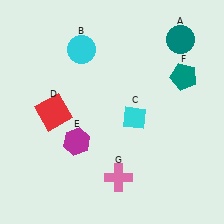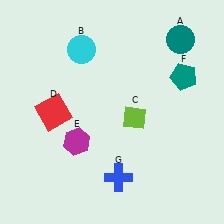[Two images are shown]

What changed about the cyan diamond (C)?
In Image 1, C is cyan. In Image 2, it changed to lime.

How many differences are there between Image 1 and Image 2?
There are 2 differences between the two images.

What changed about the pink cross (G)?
In Image 1, G is pink. In Image 2, it changed to blue.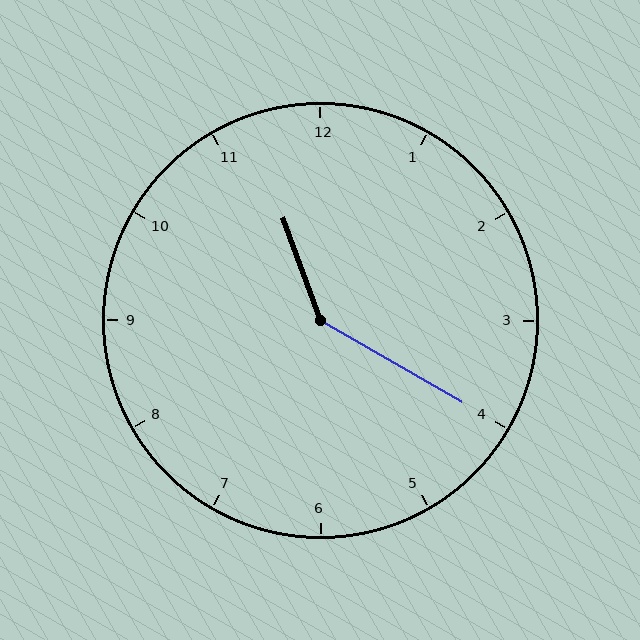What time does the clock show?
11:20.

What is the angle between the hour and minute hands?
Approximately 140 degrees.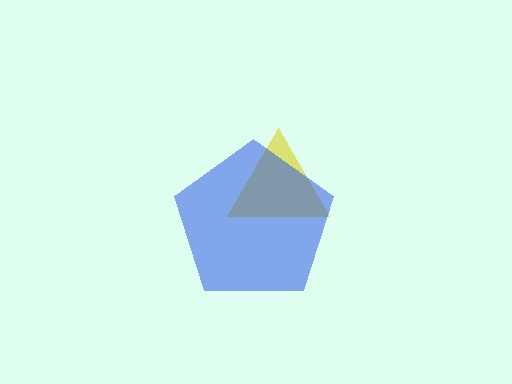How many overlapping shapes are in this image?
There are 2 overlapping shapes in the image.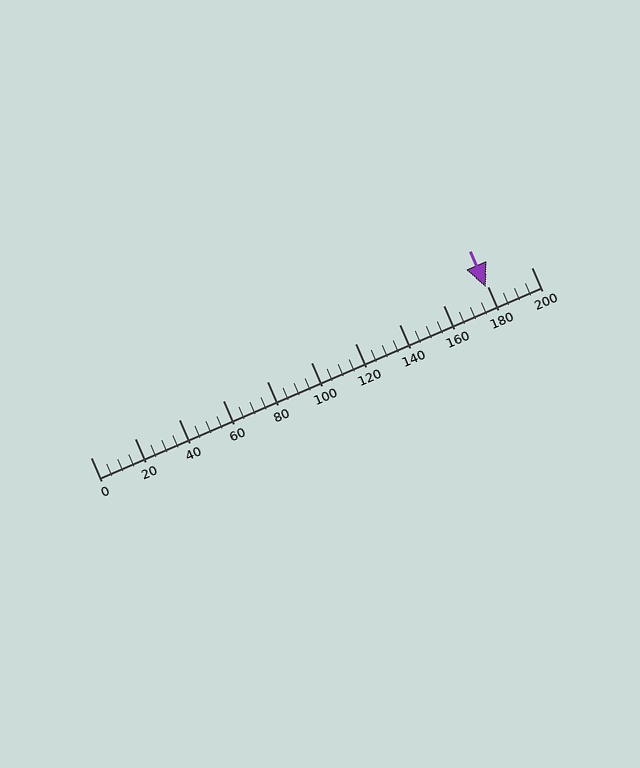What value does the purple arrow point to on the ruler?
The purple arrow points to approximately 179.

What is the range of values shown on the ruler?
The ruler shows values from 0 to 200.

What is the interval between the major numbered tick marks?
The major tick marks are spaced 20 units apart.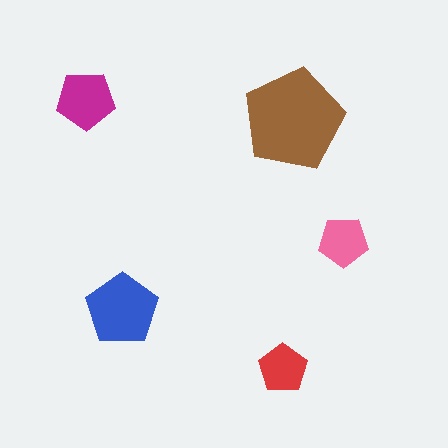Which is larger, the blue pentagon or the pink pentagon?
The blue one.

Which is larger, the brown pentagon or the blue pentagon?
The brown one.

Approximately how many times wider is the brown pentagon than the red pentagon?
About 2 times wider.